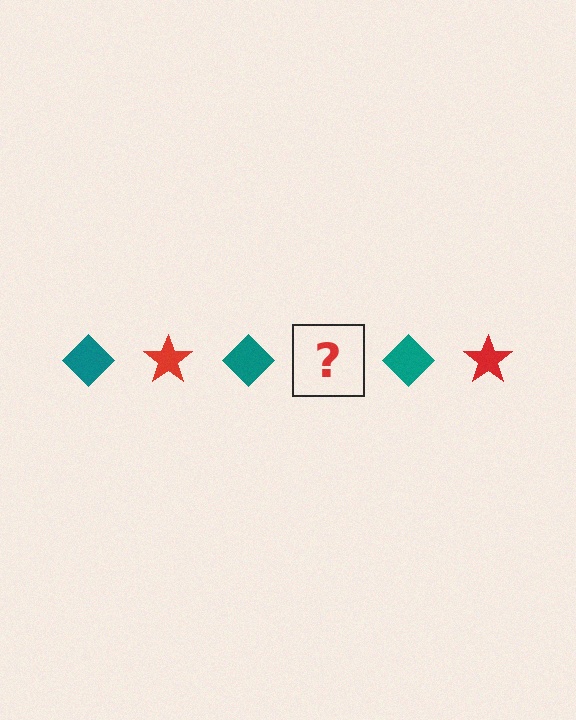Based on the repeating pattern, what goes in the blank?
The blank should be a red star.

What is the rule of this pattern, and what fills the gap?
The rule is that the pattern alternates between teal diamond and red star. The gap should be filled with a red star.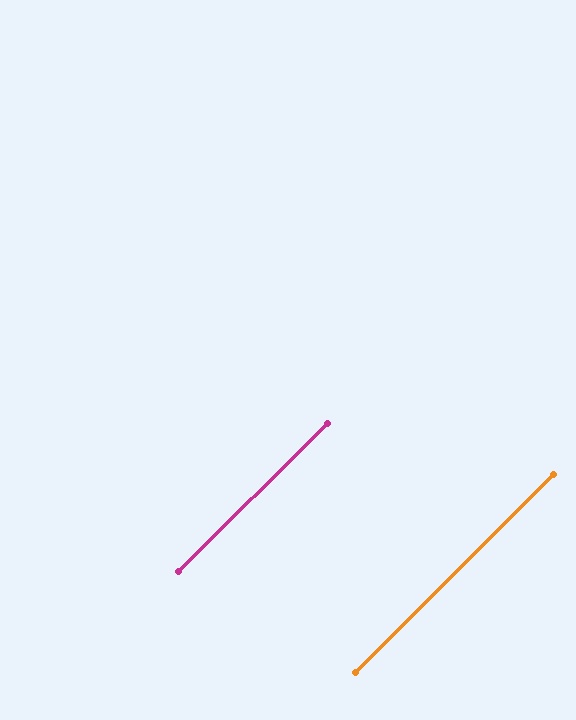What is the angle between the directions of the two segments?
Approximately 0 degrees.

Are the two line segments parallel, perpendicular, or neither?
Parallel — their directions differ by only 0.2°.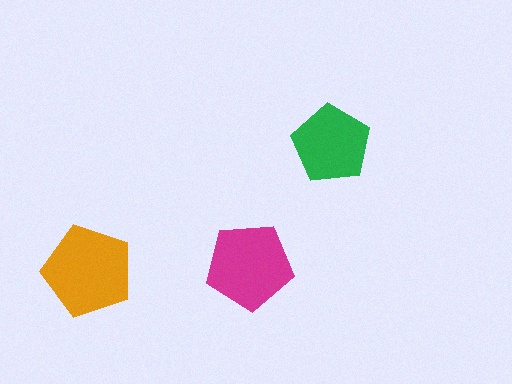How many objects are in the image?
There are 3 objects in the image.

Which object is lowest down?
The orange pentagon is bottommost.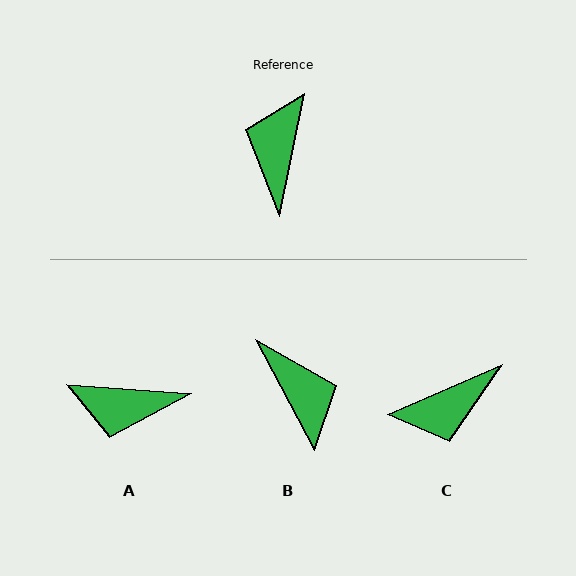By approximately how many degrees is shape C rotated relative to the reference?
Approximately 125 degrees counter-clockwise.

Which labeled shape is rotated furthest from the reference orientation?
B, about 140 degrees away.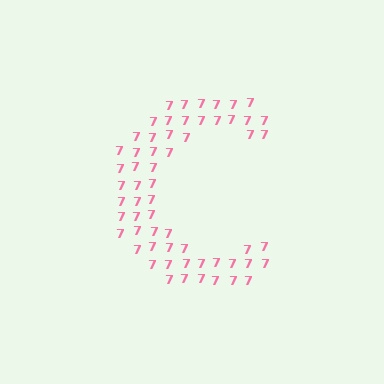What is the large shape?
The large shape is the letter C.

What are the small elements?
The small elements are digit 7's.